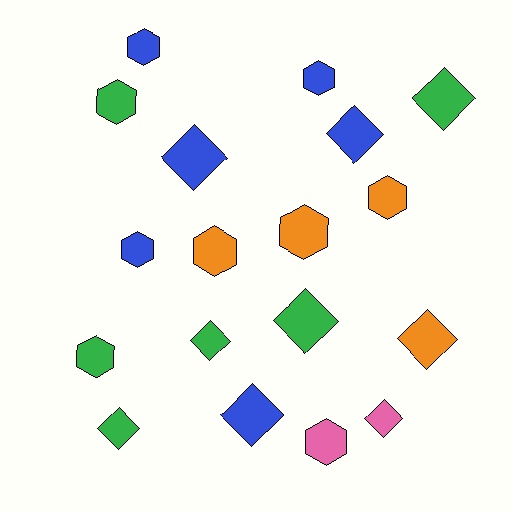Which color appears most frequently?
Green, with 6 objects.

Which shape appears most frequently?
Hexagon, with 9 objects.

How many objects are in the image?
There are 18 objects.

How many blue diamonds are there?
There are 3 blue diamonds.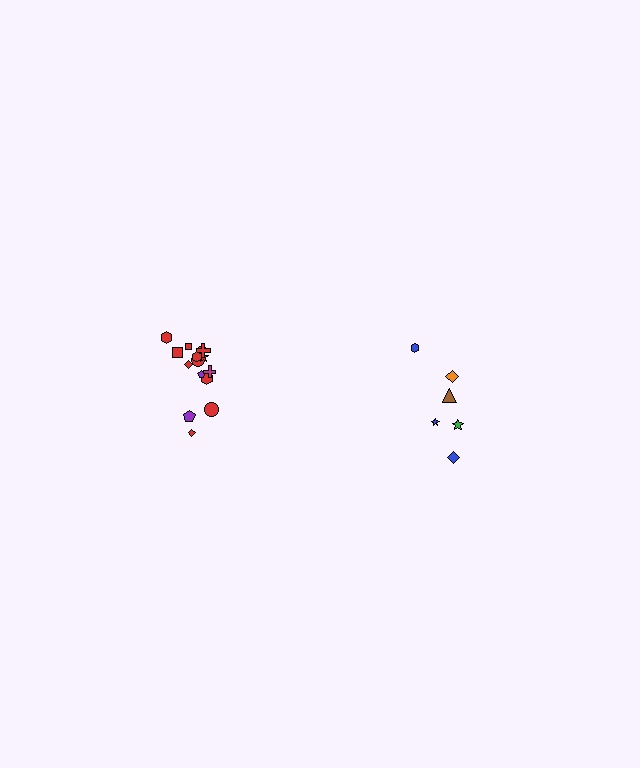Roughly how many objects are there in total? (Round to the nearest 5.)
Roughly 20 objects in total.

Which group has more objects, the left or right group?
The left group.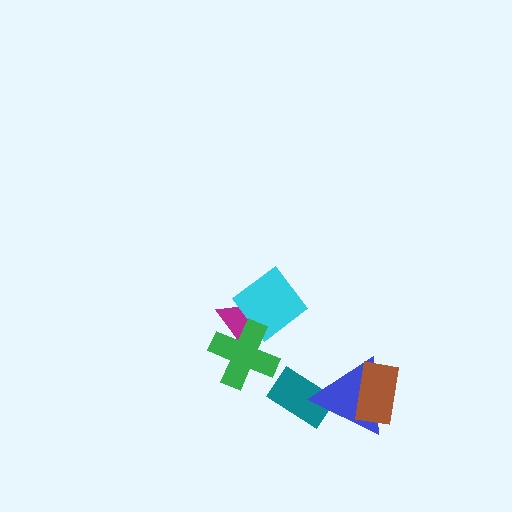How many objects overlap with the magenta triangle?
2 objects overlap with the magenta triangle.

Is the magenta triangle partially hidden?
Yes, it is partially covered by another shape.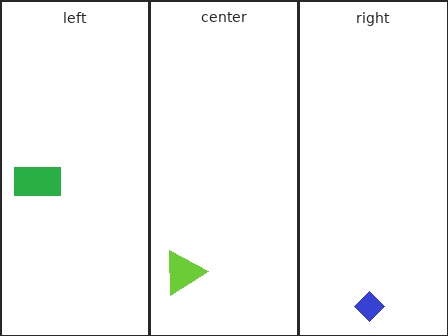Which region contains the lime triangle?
The center region.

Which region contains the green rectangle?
The left region.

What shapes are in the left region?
The green rectangle.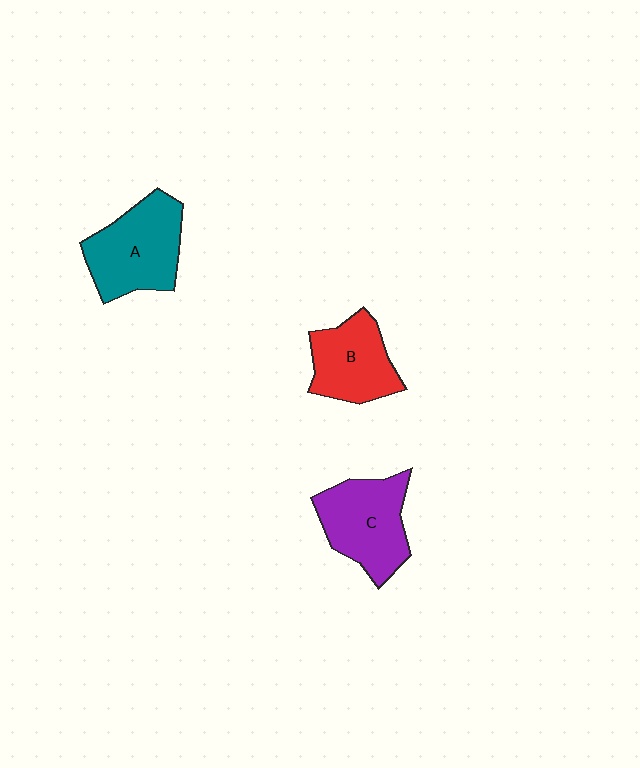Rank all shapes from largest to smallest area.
From largest to smallest: A (teal), C (purple), B (red).